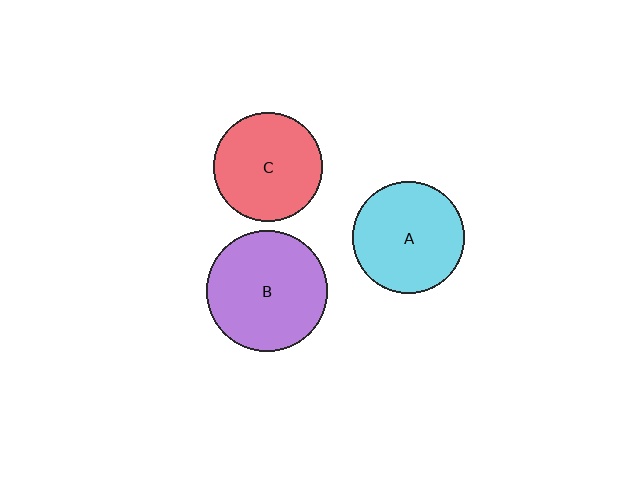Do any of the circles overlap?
No, none of the circles overlap.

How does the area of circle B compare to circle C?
Approximately 1.2 times.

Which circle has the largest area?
Circle B (purple).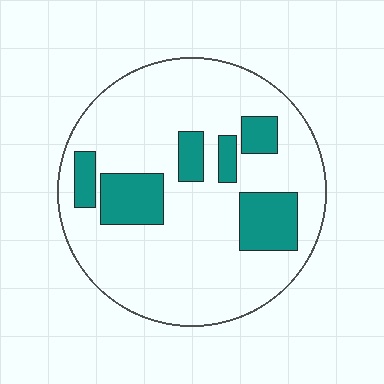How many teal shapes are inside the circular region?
6.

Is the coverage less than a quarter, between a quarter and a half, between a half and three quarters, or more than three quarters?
Less than a quarter.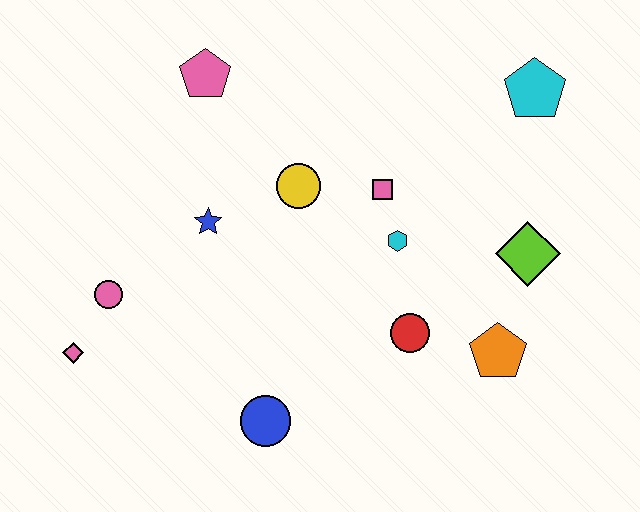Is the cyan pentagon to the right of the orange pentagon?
Yes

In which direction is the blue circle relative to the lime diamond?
The blue circle is to the left of the lime diamond.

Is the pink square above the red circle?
Yes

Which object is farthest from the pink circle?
The cyan pentagon is farthest from the pink circle.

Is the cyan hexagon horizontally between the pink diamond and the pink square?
No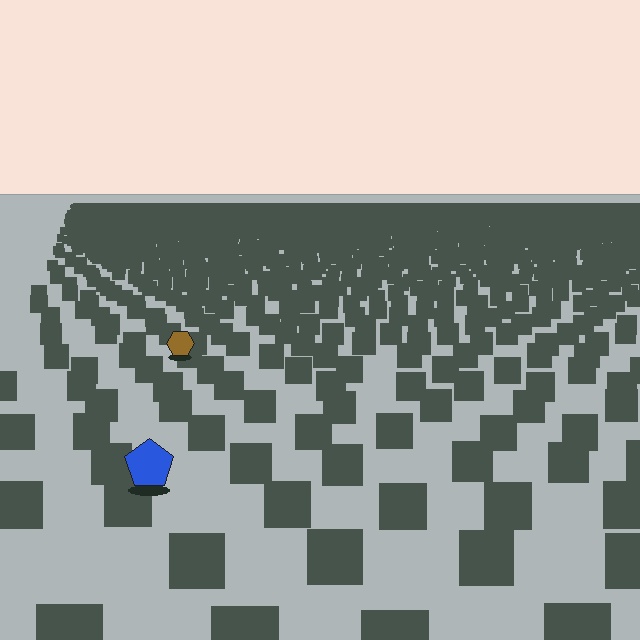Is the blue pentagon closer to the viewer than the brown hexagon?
Yes. The blue pentagon is closer — you can tell from the texture gradient: the ground texture is coarser near it.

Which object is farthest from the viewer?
The brown hexagon is farthest from the viewer. It appears smaller and the ground texture around it is denser.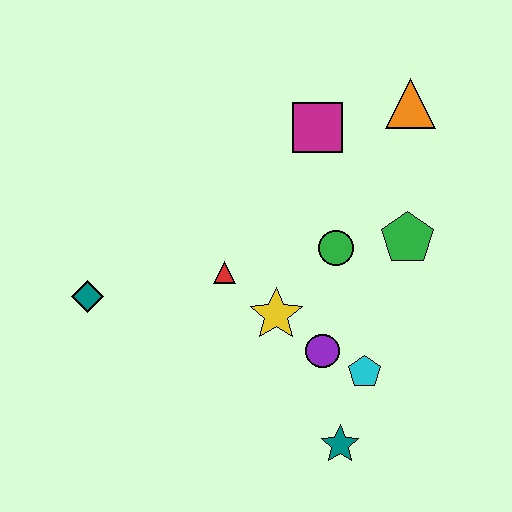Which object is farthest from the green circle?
The teal diamond is farthest from the green circle.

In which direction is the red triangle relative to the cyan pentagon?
The red triangle is to the left of the cyan pentagon.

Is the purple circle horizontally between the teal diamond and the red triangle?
No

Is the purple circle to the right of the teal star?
No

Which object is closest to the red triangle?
The yellow star is closest to the red triangle.